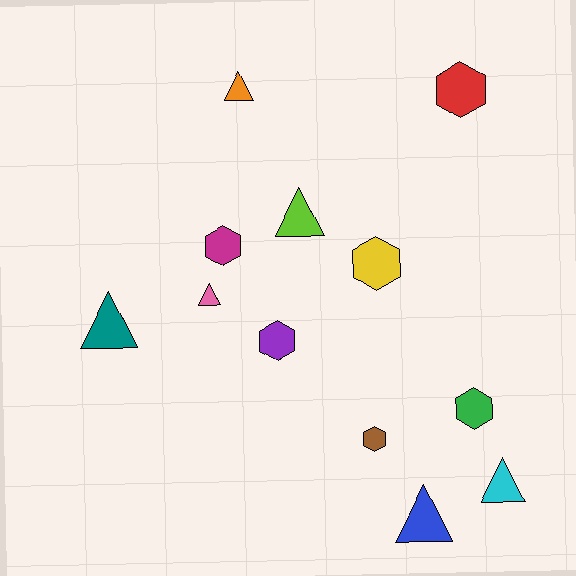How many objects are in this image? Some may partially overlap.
There are 12 objects.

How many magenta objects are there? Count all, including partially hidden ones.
There is 1 magenta object.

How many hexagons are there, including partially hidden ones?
There are 6 hexagons.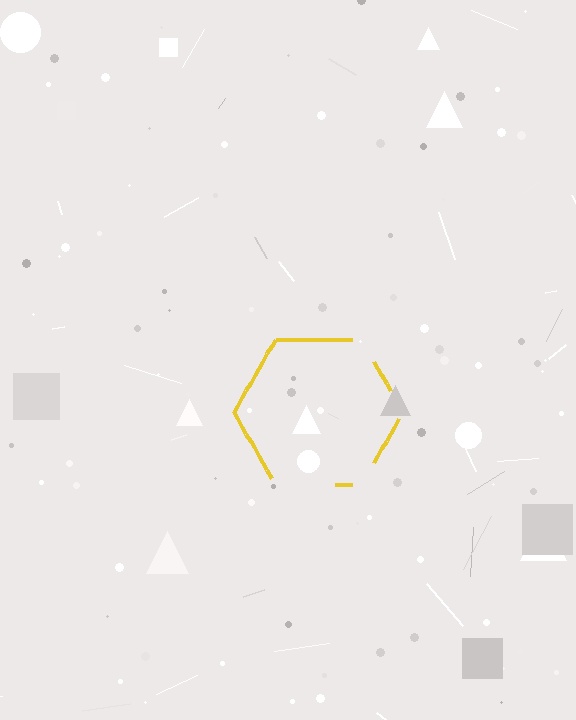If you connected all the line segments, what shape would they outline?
They would outline a hexagon.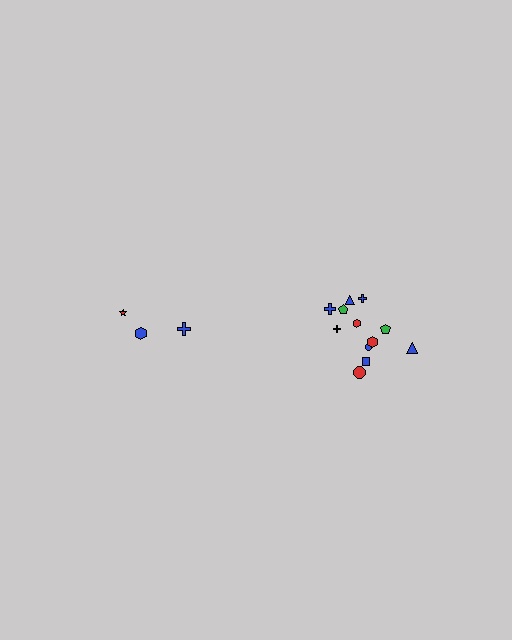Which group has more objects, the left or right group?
The right group.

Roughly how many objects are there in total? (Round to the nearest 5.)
Roughly 15 objects in total.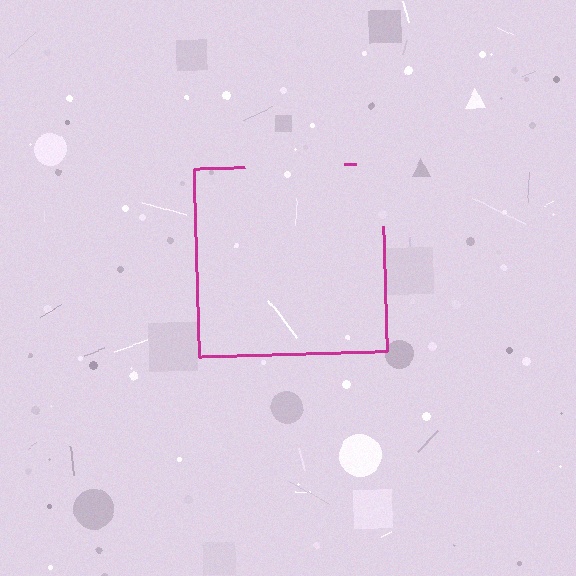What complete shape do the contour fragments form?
The contour fragments form a square.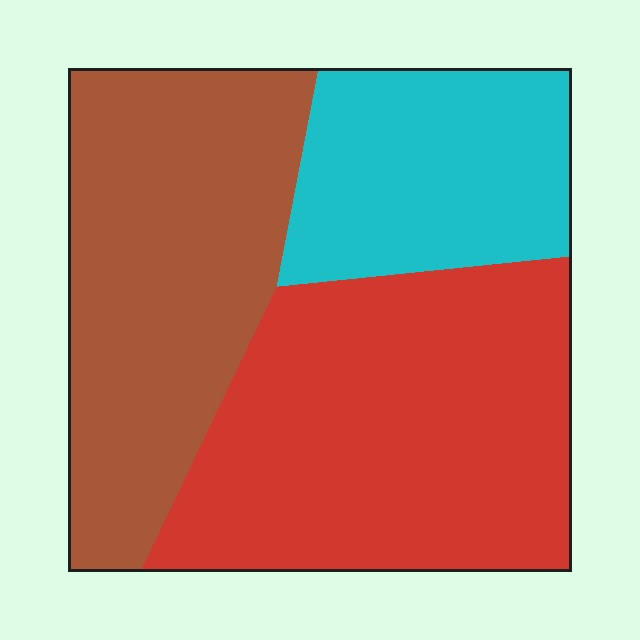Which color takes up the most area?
Red, at roughly 45%.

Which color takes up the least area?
Cyan, at roughly 20%.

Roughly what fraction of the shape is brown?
Brown covers 36% of the shape.